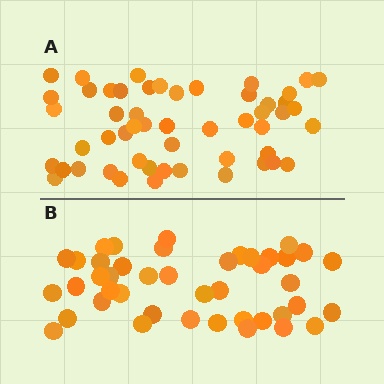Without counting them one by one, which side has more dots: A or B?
Region A (the top region) has more dots.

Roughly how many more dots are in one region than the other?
Region A has roughly 8 or so more dots than region B.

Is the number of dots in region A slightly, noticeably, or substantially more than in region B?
Region A has only slightly more — the two regions are fairly close. The ratio is roughly 1.2 to 1.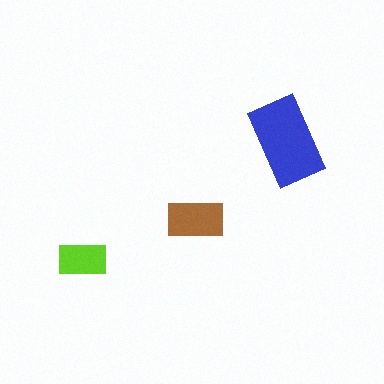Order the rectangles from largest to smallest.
the blue one, the brown one, the lime one.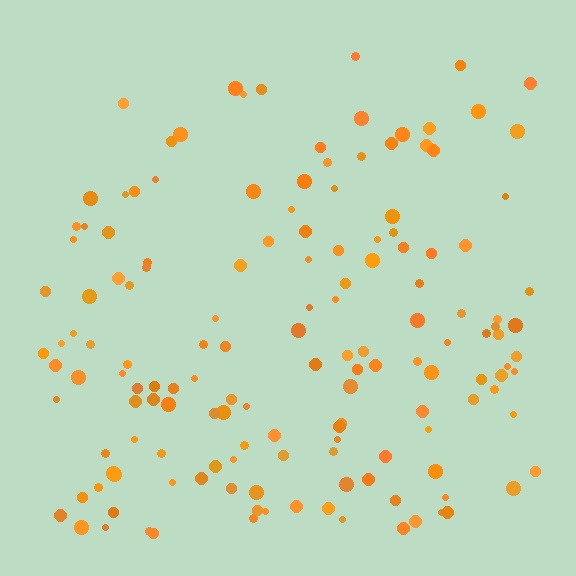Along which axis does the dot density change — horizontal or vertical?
Vertical.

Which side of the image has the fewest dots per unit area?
The top.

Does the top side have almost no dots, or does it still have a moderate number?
Still a moderate number, just noticeably fewer than the bottom.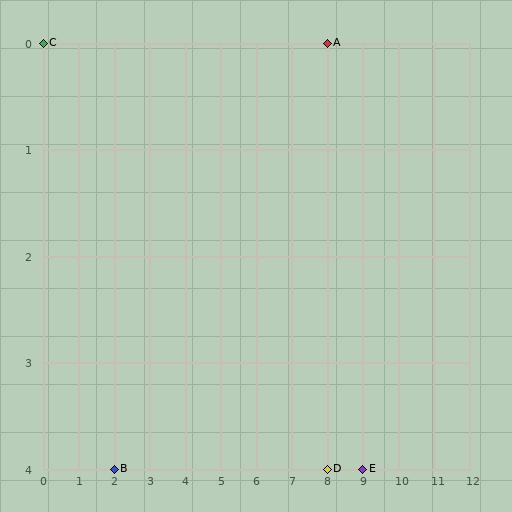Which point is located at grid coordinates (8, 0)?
Point A is at (8, 0).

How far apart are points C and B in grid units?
Points C and B are 2 columns and 4 rows apart (about 4.5 grid units diagonally).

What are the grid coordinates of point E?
Point E is at grid coordinates (9, 4).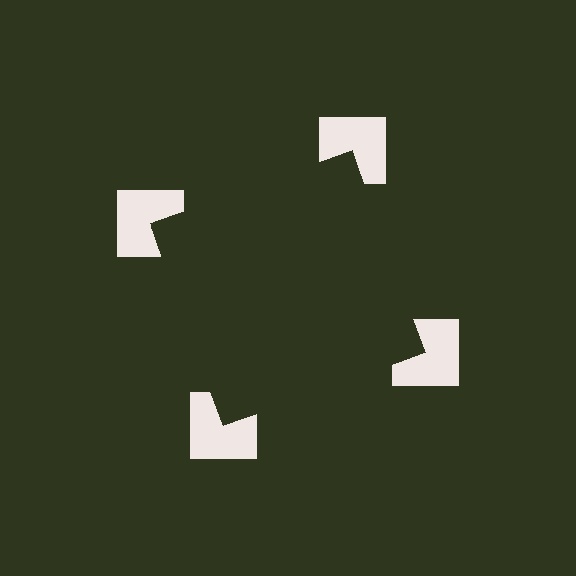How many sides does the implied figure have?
4 sides.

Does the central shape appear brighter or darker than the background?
It typically appears slightly darker than the background, even though no actual brightness change is drawn.